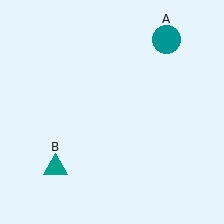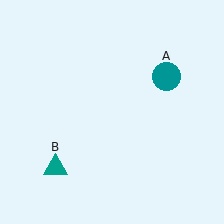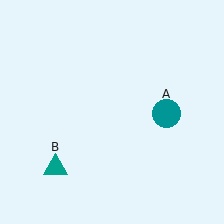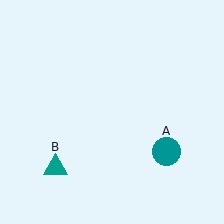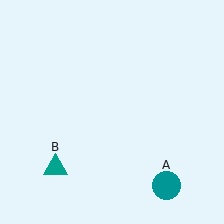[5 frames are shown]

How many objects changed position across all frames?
1 object changed position: teal circle (object A).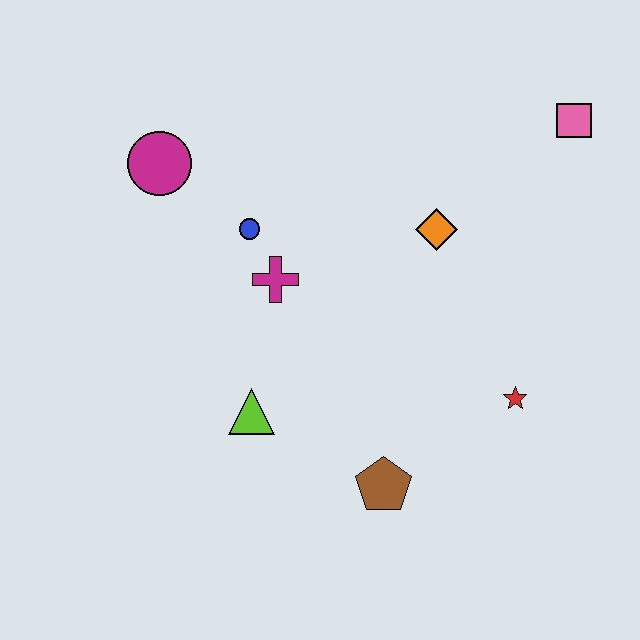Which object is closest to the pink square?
The orange diamond is closest to the pink square.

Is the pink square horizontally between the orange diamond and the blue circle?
No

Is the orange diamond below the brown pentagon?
No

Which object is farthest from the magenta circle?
The red star is farthest from the magenta circle.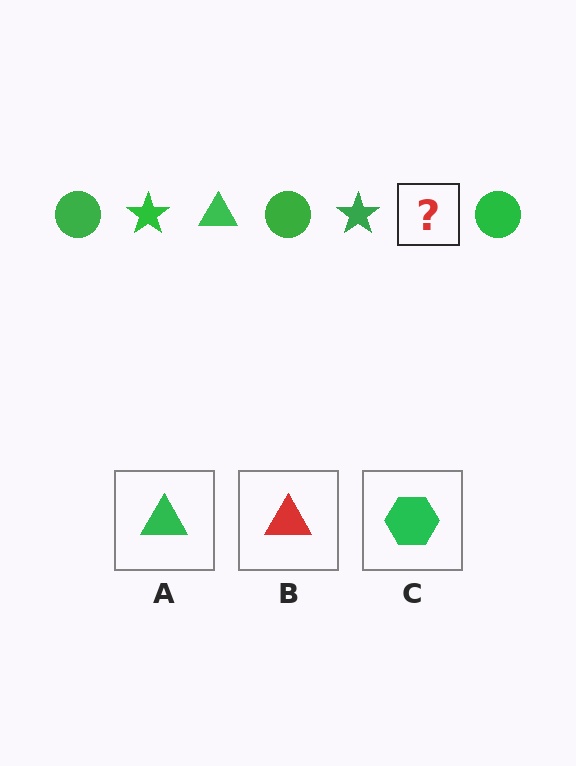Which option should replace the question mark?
Option A.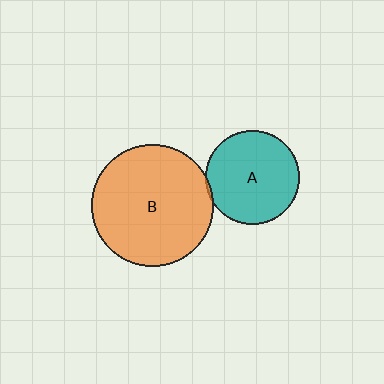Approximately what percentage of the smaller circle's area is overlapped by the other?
Approximately 5%.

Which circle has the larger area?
Circle B (orange).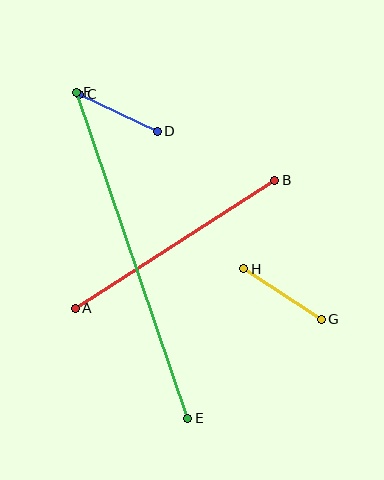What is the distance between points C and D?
The distance is approximately 85 pixels.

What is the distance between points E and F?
The distance is approximately 345 pixels.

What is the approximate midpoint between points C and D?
The midpoint is at approximately (119, 113) pixels.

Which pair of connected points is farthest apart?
Points E and F are farthest apart.